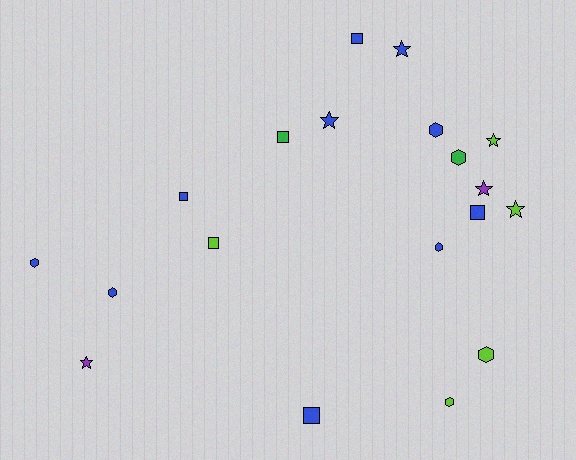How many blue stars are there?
There are 2 blue stars.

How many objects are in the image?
There are 19 objects.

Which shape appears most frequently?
Hexagon, with 7 objects.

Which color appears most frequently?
Blue, with 10 objects.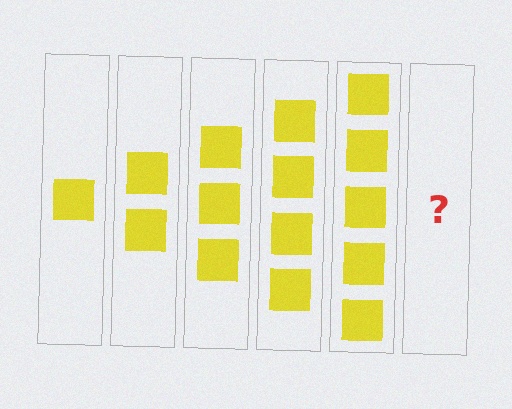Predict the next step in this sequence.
The next step is 6 squares.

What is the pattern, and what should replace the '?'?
The pattern is that each step adds one more square. The '?' should be 6 squares.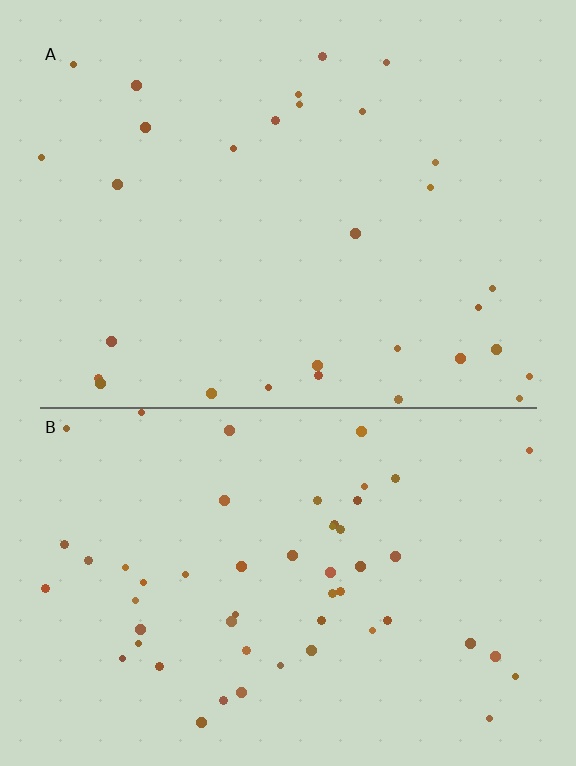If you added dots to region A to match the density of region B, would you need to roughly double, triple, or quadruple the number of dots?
Approximately double.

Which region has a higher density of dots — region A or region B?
B (the bottom).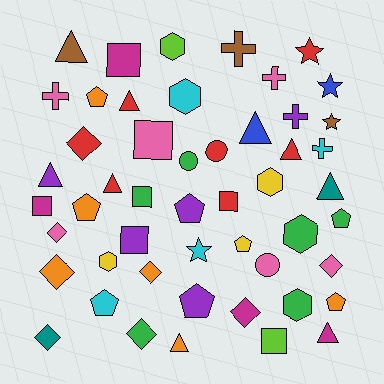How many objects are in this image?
There are 50 objects.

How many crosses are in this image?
There are 5 crosses.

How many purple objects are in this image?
There are 5 purple objects.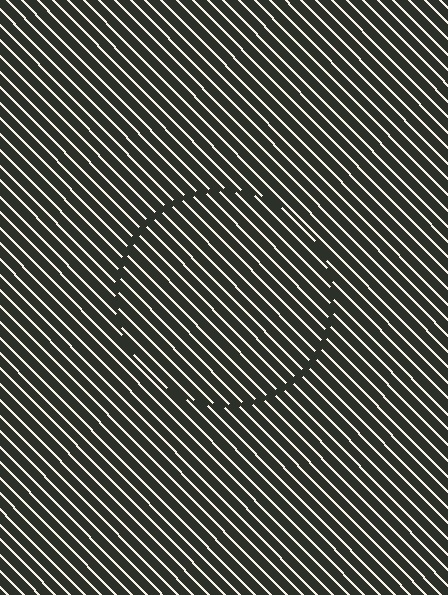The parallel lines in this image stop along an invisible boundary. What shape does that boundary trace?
An illusory circle. The interior of the shape contains the same grating, shifted by half a period — the contour is defined by the phase discontinuity where line-ends from the inner and outer gratings abut.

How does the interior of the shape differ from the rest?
The interior of the shape contains the same grating, shifted by half a period — the contour is defined by the phase discontinuity where line-ends from the inner and outer gratings abut.